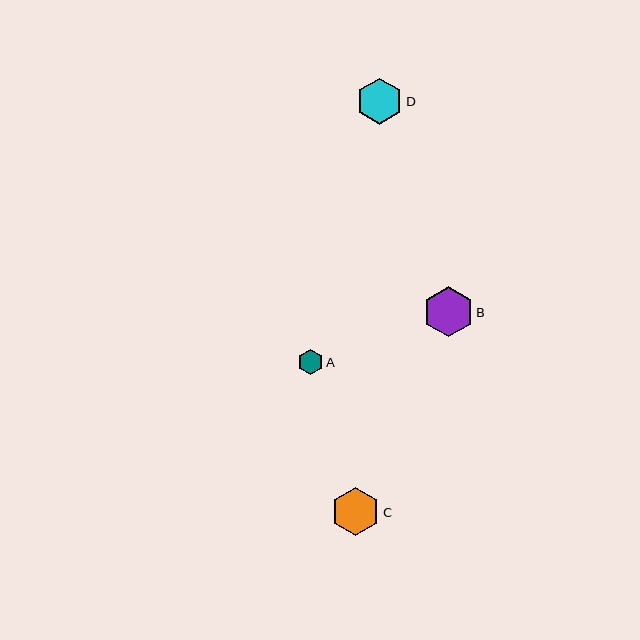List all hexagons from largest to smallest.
From largest to smallest: B, C, D, A.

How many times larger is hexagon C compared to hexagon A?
Hexagon C is approximately 1.9 times the size of hexagon A.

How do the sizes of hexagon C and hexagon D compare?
Hexagon C and hexagon D are approximately the same size.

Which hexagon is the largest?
Hexagon B is the largest with a size of approximately 50 pixels.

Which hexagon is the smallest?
Hexagon A is the smallest with a size of approximately 26 pixels.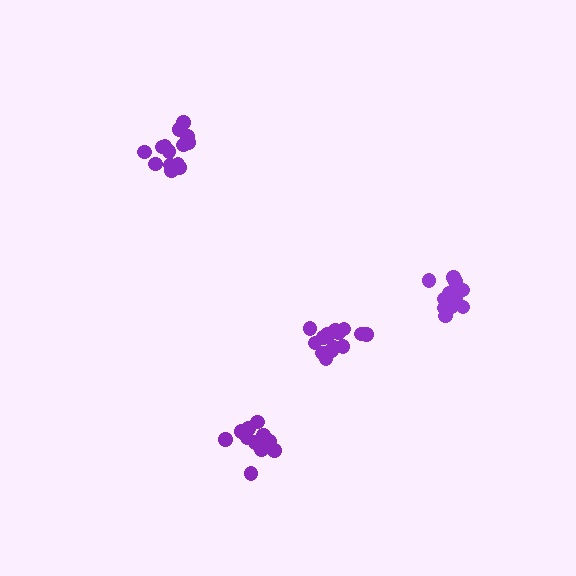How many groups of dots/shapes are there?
There are 4 groups.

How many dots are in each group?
Group 1: 14 dots, Group 2: 15 dots, Group 3: 13 dots, Group 4: 12 dots (54 total).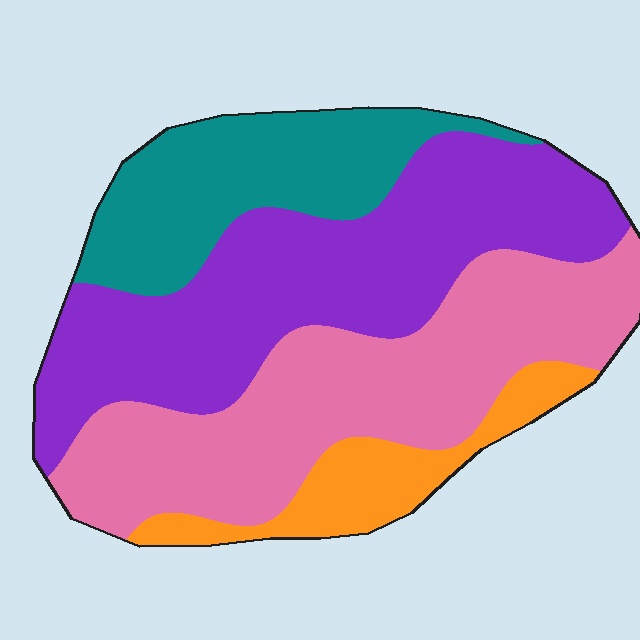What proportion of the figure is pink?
Pink covers roughly 35% of the figure.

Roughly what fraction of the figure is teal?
Teal takes up about one fifth (1/5) of the figure.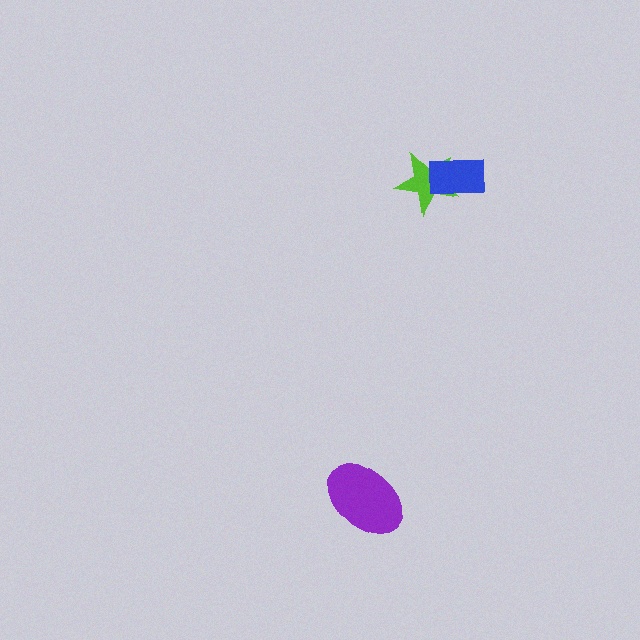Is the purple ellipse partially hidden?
No, no other shape covers it.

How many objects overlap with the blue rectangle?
1 object overlaps with the blue rectangle.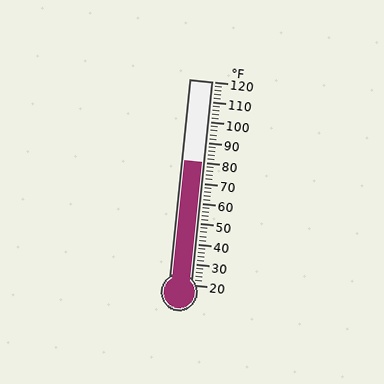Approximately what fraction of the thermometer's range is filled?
The thermometer is filled to approximately 60% of its range.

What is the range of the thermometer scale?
The thermometer scale ranges from 20°F to 120°F.